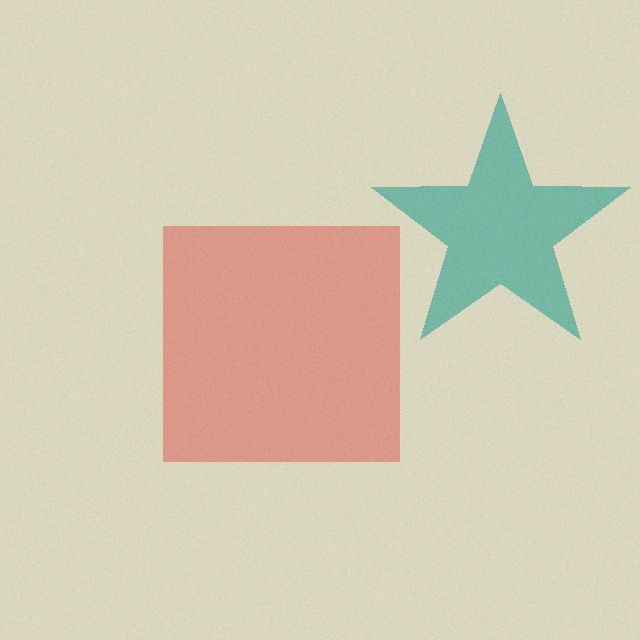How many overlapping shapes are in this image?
There are 2 overlapping shapes in the image.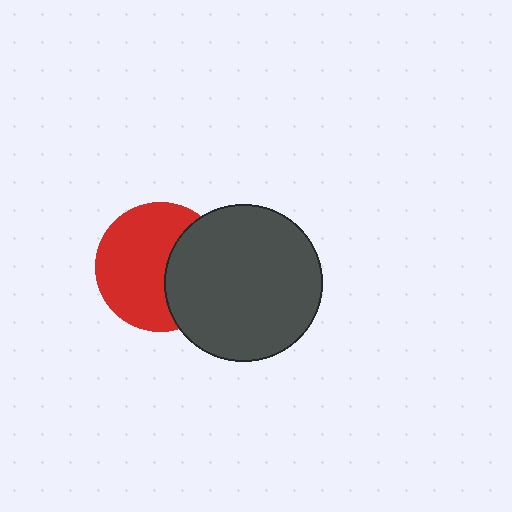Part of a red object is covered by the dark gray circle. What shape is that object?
It is a circle.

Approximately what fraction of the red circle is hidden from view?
Roughly 37% of the red circle is hidden behind the dark gray circle.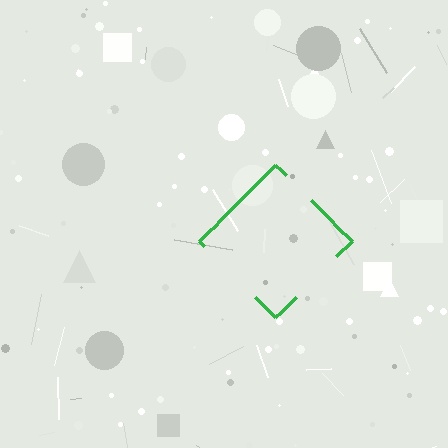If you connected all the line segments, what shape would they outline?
They would outline a diamond.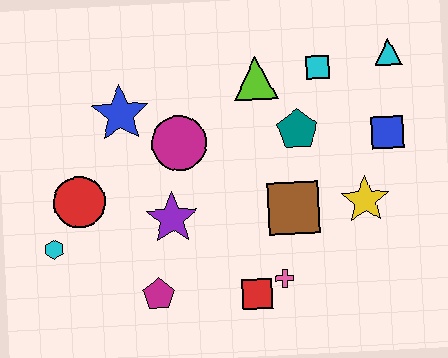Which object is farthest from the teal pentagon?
The cyan hexagon is farthest from the teal pentagon.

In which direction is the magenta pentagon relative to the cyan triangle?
The magenta pentagon is to the left of the cyan triangle.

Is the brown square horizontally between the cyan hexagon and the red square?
No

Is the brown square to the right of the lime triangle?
Yes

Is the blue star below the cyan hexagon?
No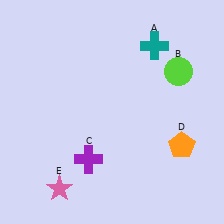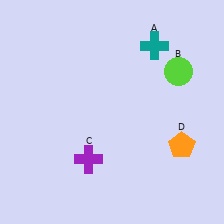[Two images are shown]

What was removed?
The pink star (E) was removed in Image 2.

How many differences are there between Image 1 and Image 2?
There is 1 difference between the two images.